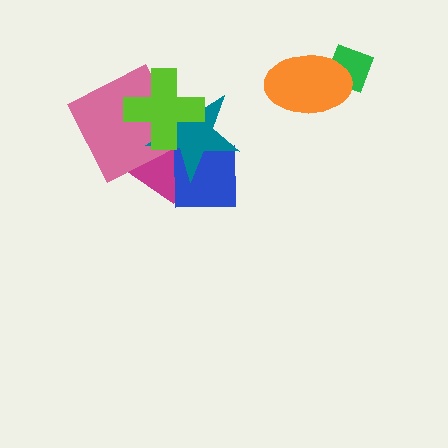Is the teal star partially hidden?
Yes, it is partially covered by another shape.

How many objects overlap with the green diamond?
1 object overlaps with the green diamond.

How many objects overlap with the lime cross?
3 objects overlap with the lime cross.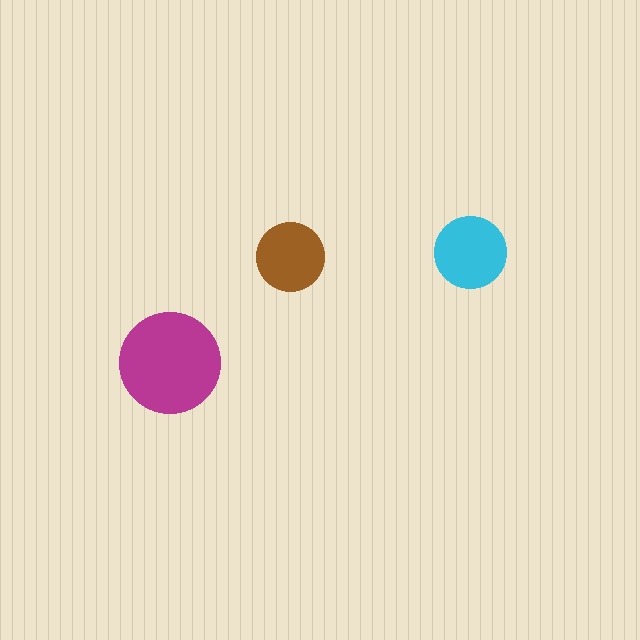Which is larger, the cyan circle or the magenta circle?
The magenta one.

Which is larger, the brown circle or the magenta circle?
The magenta one.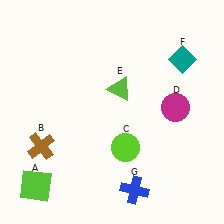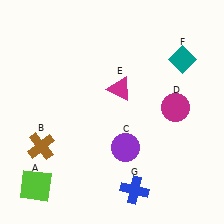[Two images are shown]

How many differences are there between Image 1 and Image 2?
There are 2 differences between the two images.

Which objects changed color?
C changed from lime to purple. E changed from lime to magenta.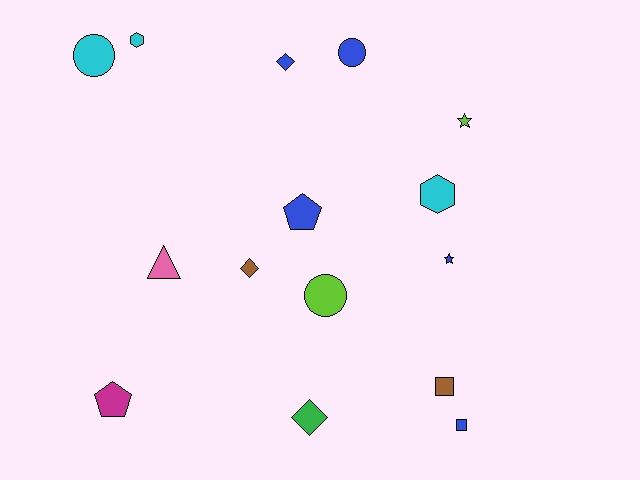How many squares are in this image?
There are 2 squares.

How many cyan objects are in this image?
There are 3 cyan objects.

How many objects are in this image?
There are 15 objects.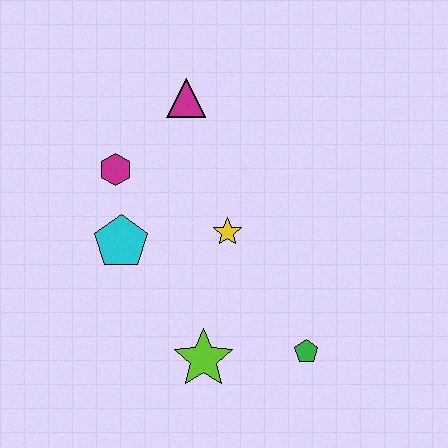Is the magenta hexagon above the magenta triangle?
No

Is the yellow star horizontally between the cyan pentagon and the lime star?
No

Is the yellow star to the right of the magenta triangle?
Yes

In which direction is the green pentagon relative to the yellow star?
The green pentagon is below the yellow star.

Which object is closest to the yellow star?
The cyan pentagon is closest to the yellow star.